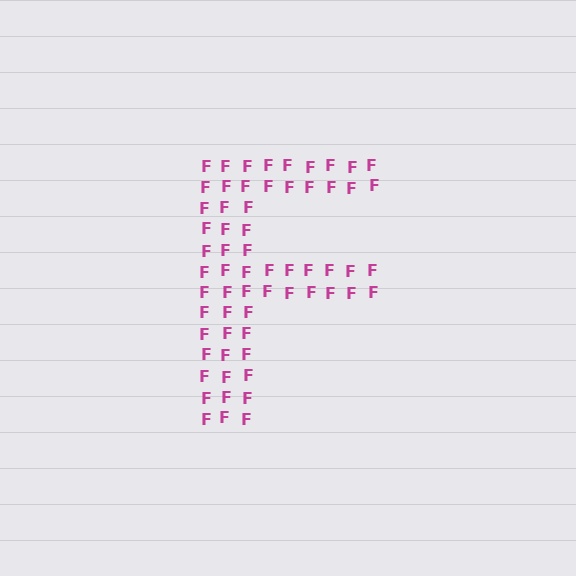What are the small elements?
The small elements are letter F's.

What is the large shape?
The large shape is the letter F.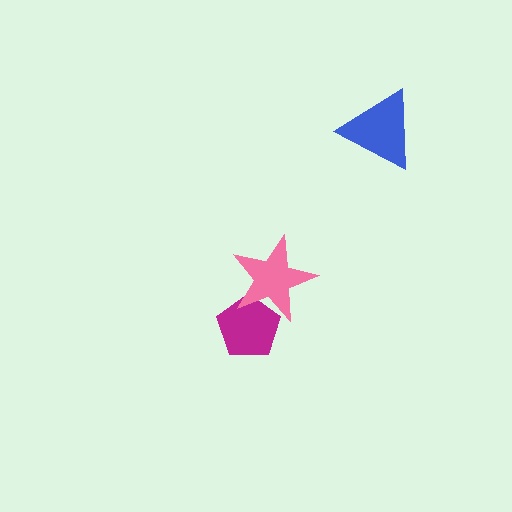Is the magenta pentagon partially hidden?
Yes, it is partially covered by another shape.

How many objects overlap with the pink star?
1 object overlaps with the pink star.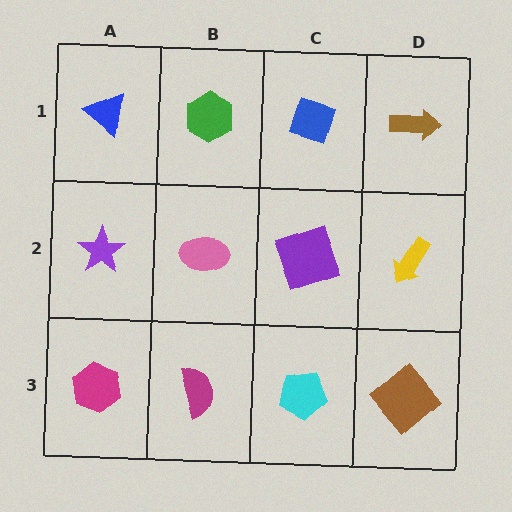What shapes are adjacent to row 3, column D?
A yellow arrow (row 2, column D), a cyan pentagon (row 3, column C).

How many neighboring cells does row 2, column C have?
4.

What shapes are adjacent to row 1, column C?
A purple square (row 2, column C), a green hexagon (row 1, column B), a brown arrow (row 1, column D).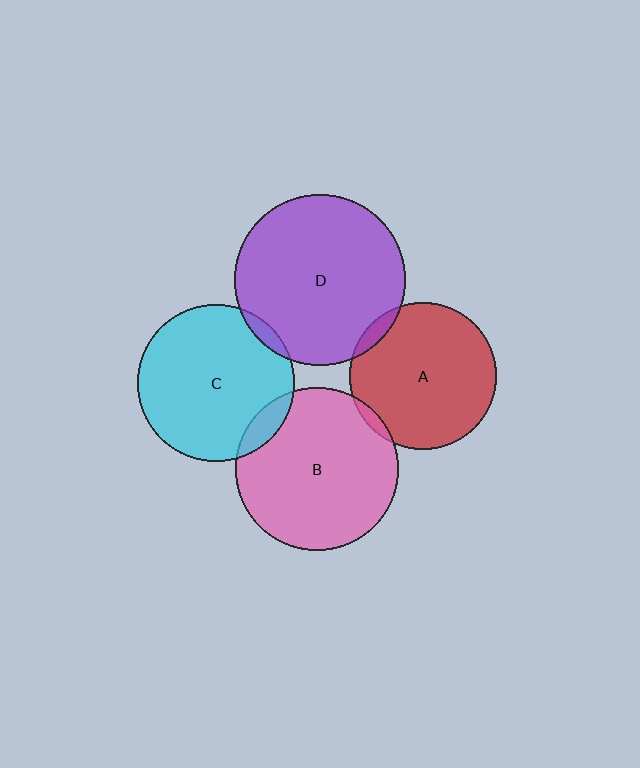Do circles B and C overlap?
Yes.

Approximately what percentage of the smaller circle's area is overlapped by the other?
Approximately 10%.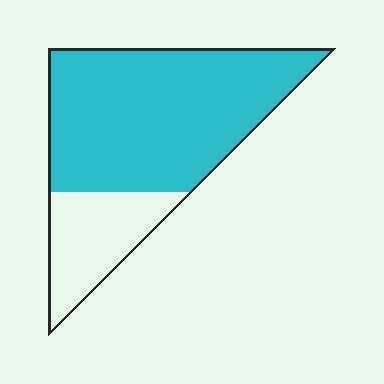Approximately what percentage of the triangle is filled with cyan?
Approximately 75%.